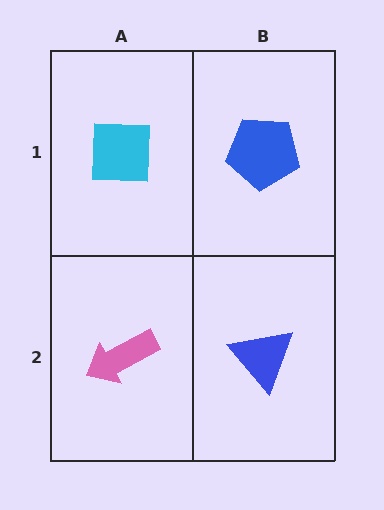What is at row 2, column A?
A pink arrow.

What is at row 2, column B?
A blue triangle.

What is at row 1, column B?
A blue pentagon.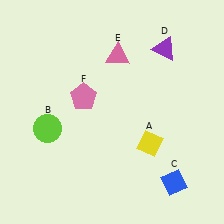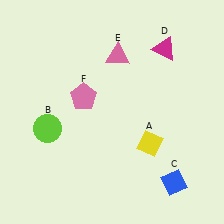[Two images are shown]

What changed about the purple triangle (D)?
In Image 1, D is purple. In Image 2, it changed to magenta.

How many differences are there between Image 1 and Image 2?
There is 1 difference between the two images.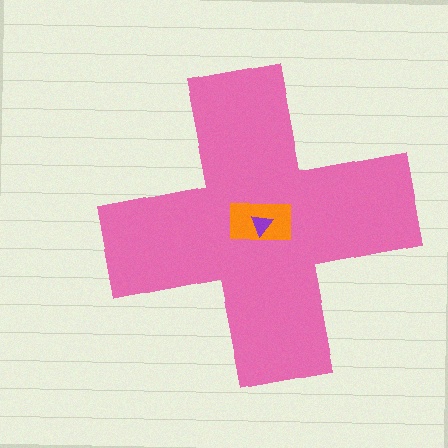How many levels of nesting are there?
3.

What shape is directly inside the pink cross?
The orange rectangle.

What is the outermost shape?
The pink cross.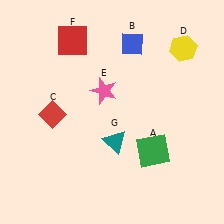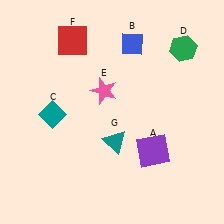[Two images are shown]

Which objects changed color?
A changed from green to purple. C changed from red to teal. D changed from yellow to green.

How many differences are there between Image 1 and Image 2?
There are 3 differences between the two images.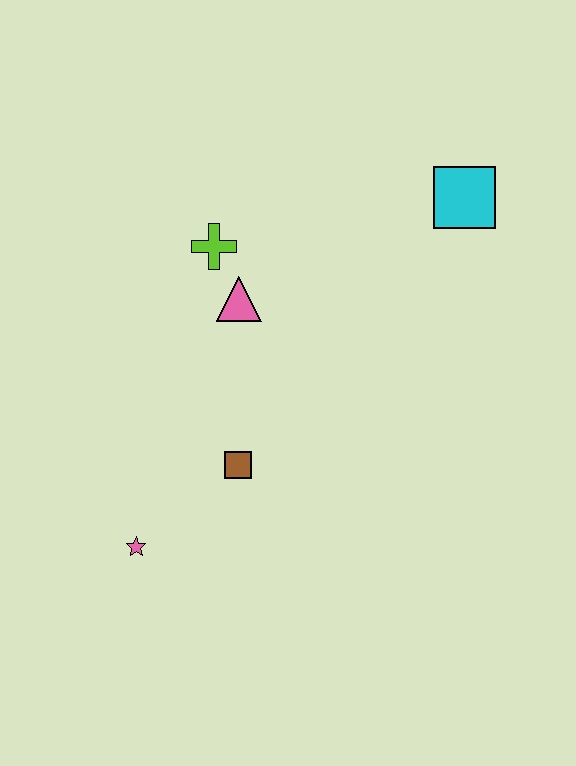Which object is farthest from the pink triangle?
The pink star is farthest from the pink triangle.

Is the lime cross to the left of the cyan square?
Yes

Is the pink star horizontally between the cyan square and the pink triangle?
No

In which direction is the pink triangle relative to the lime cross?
The pink triangle is below the lime cross.